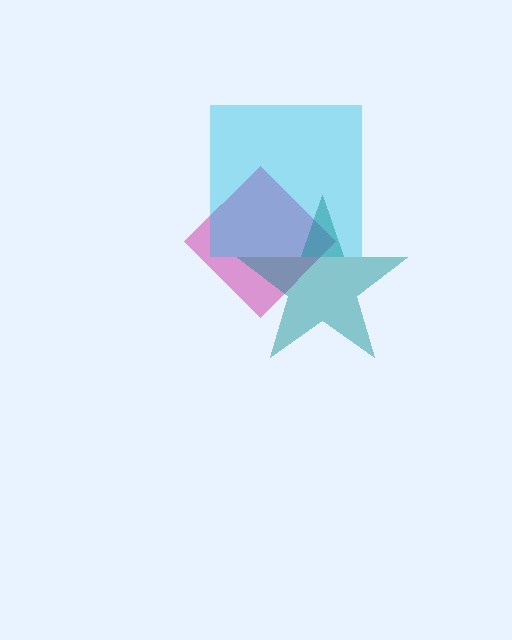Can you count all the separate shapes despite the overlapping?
Yes, there are 3 separate shapes.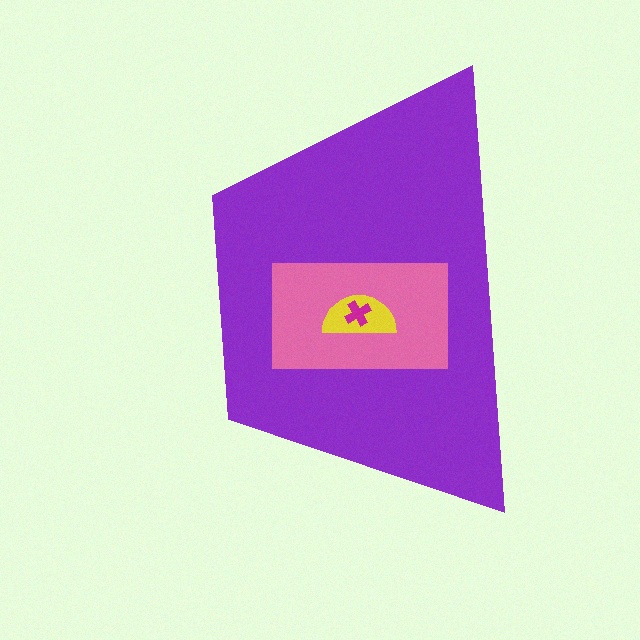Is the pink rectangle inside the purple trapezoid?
Yes.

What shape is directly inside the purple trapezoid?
The pink rectangle.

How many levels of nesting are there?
4.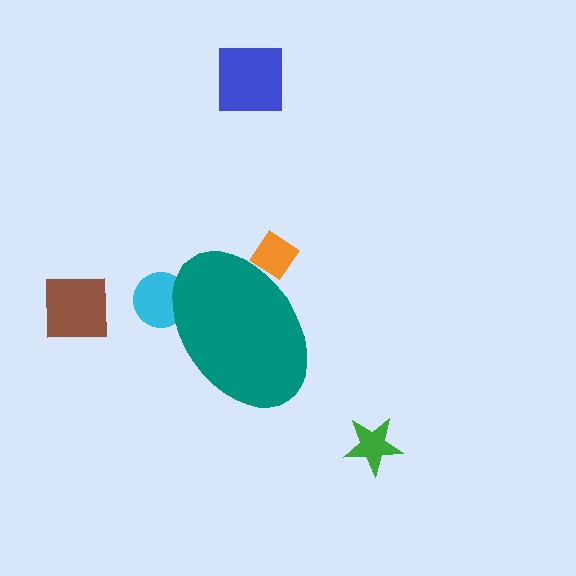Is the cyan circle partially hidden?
Yes, the cyan circle is partially hidden behind the teal ellipse.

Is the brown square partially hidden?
No, the brown square is fully visible.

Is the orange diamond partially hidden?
Yes, the orange diamond is partially hidden behind the teal ellipse.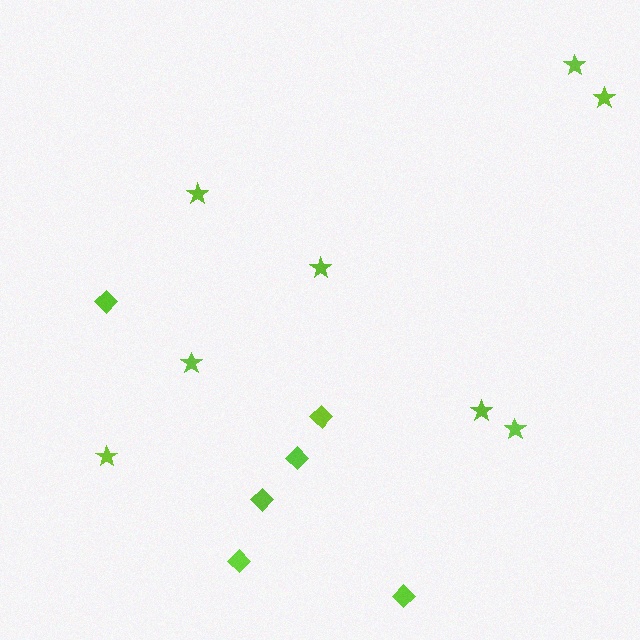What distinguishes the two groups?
There are 2 groups: one group of diamonds (6) and one group of stars (8).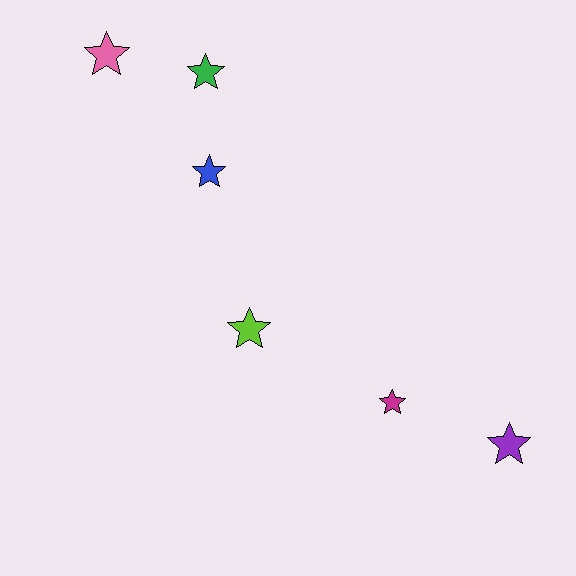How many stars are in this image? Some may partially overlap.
There are 6 stars.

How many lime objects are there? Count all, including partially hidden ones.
There is 1 lime object.